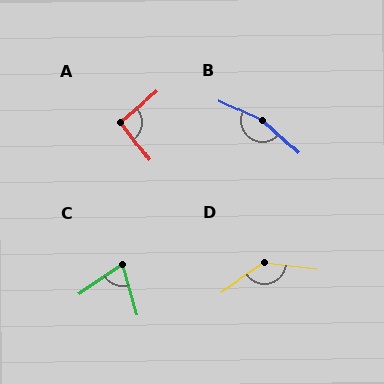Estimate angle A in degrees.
Approximately 93 degrees.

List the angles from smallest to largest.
C (72°), A (93°), D (138°), B (164°).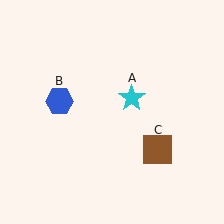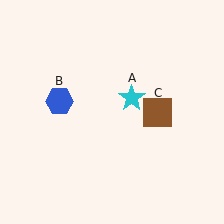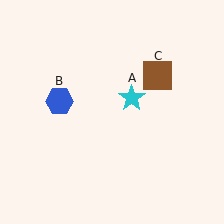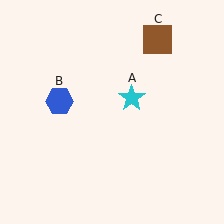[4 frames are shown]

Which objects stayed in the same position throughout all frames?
Cyan star (object A) and blue hexagon (object B) remained stationary.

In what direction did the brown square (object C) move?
The brown square (object C) moved up.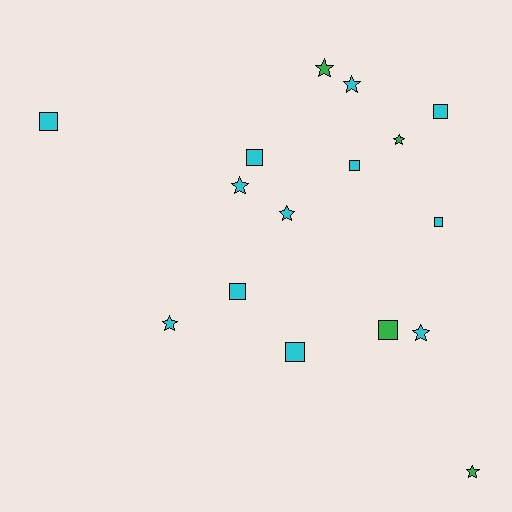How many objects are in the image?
There are 16 objects.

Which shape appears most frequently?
Star, with 8 objects.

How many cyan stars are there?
There are 5 cyan stars.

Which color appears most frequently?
Cyan, with 12 objects.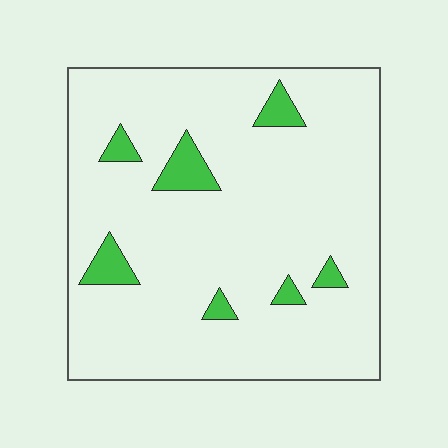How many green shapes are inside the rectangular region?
7.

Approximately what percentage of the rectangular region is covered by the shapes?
Approximately 10%.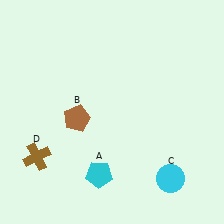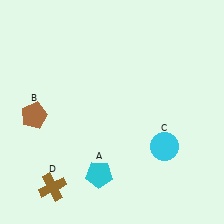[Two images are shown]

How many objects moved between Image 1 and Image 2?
3 objects moved between the two images.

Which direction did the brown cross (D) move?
The brown cross (D) moved down.